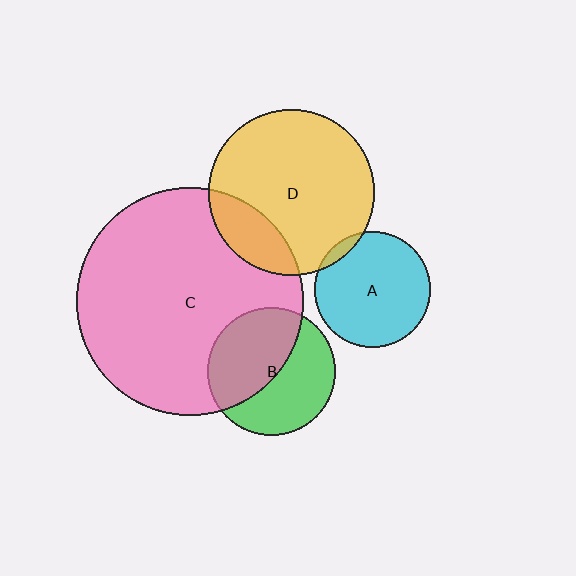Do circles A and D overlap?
Yes.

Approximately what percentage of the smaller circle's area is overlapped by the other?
Approximately 5%.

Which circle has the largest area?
Circle C (pink).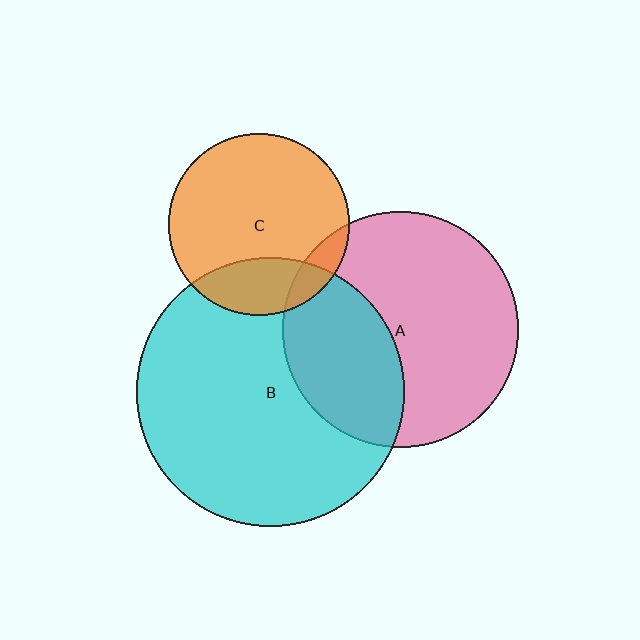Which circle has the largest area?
Circle B (cyan).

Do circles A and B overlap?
Yes.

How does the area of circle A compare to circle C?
Approximately 1.7 times.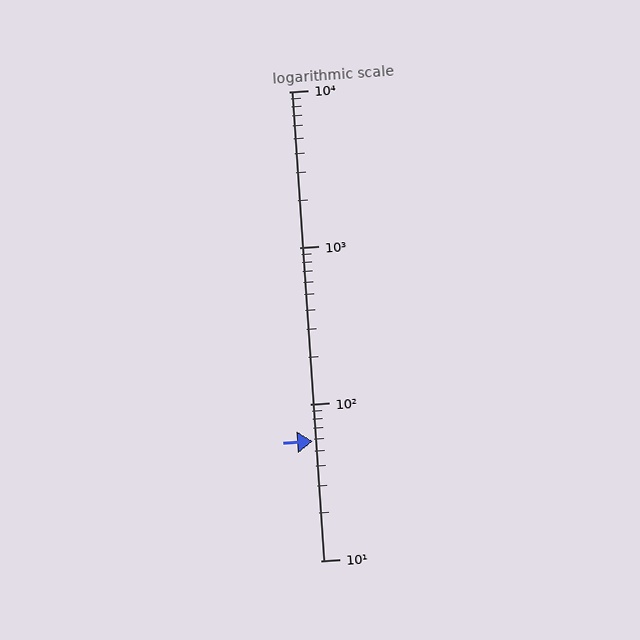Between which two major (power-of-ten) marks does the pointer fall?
The pointer is between 10 and 100.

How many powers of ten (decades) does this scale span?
The scale spans 3 decades, from 10 to 10000.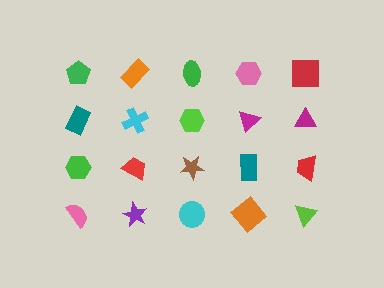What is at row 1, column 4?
A pink hexagon.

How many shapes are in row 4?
5 shapes.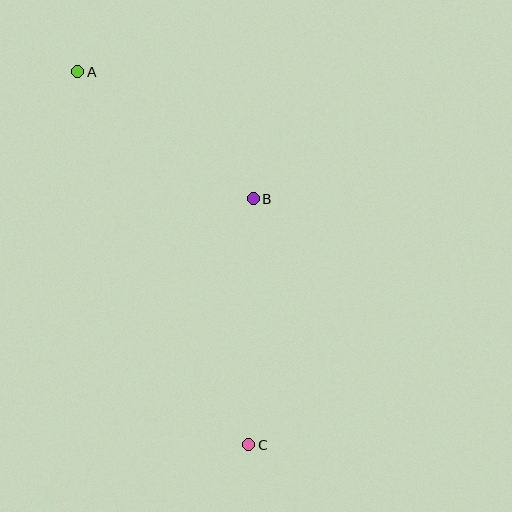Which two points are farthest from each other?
Points A and C are farthest from each other.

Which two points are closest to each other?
Points A and B are closest to each other.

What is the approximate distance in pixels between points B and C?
The distance between B and C is approximately 246 pixels.